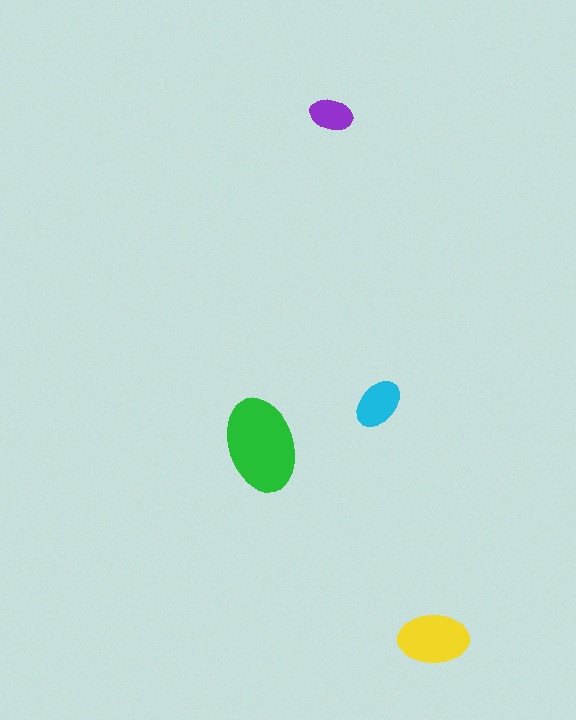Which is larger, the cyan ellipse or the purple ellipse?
The cyan one.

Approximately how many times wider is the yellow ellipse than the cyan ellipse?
About 1.5 times wider.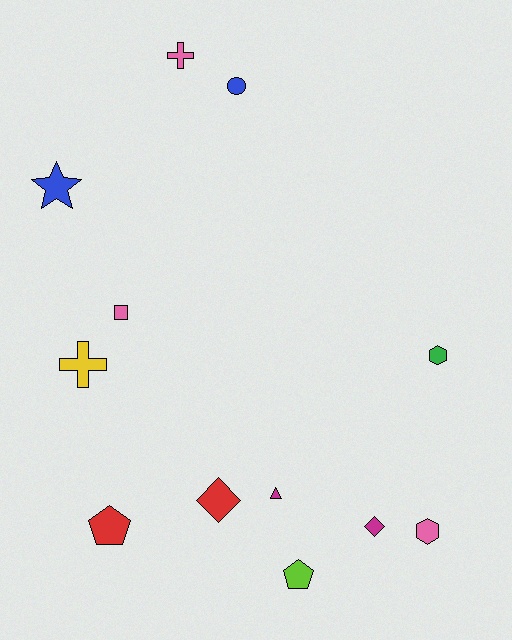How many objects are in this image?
There are 12 objects.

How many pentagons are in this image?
There are 2 pentagons.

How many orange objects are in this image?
There are no orange objects.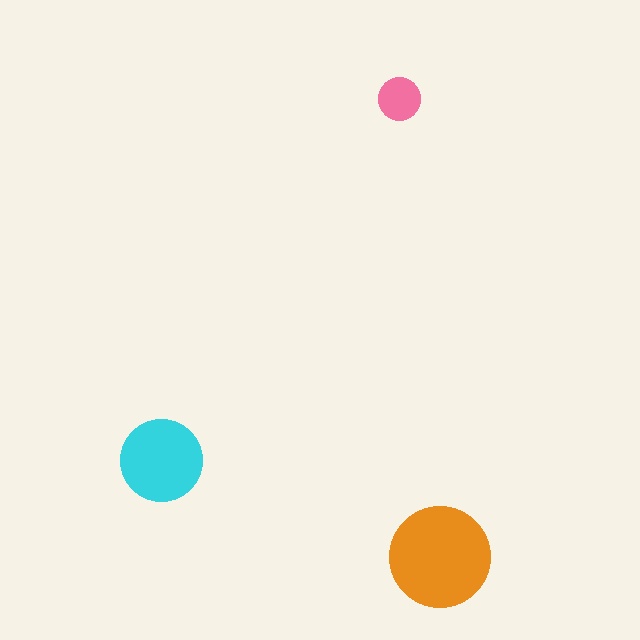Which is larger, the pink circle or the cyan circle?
The cyan one.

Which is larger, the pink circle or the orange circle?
The orange one.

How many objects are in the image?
There are 3 objects in the image.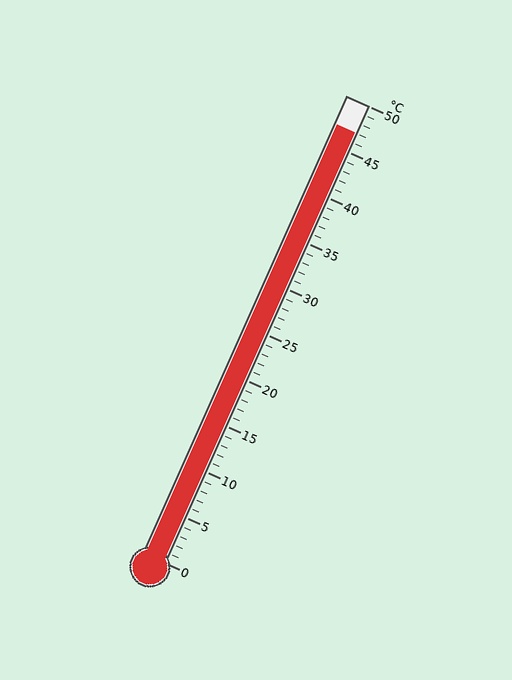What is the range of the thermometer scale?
The thermometer scale ranges from 0°C to 50°C.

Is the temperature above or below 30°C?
The temperature is above 30°C.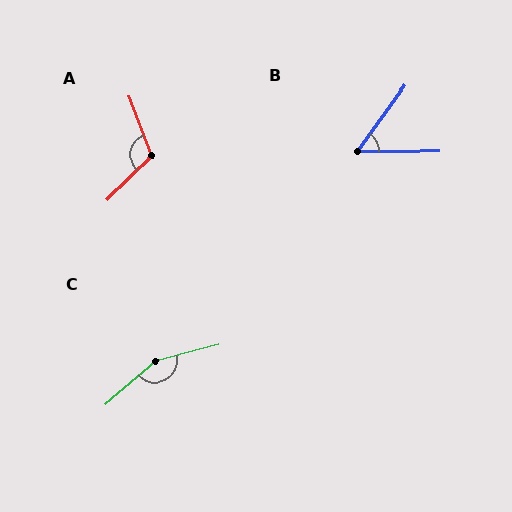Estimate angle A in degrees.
Approximately 114 degrees.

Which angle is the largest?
C, at approximately 153 degrees.